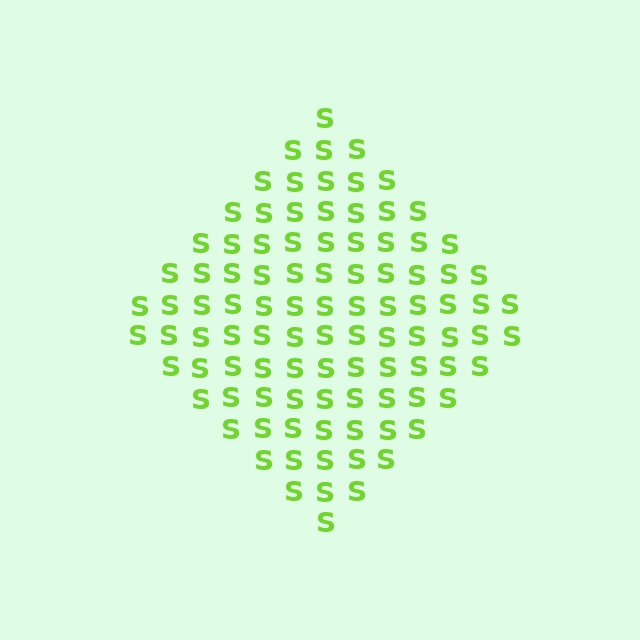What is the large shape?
The large shape is a diamond.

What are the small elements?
The small elements are letter S's.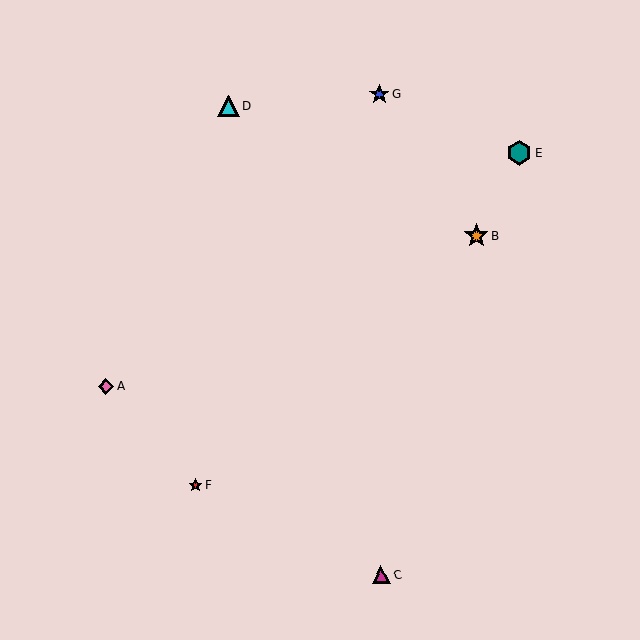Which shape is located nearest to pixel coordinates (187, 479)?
The red star (labeled F) at (196, 485) is nearest to that location.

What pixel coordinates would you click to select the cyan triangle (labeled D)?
Click at (228, 106) to select the cyan triangle D.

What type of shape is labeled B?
Shape B is an orange star.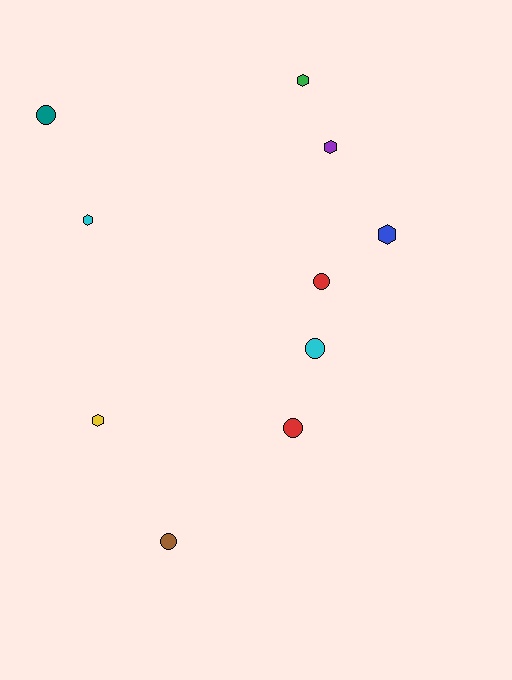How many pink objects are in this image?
There are no pink objects.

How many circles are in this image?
There are 5 circles.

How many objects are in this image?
There are 10 objects.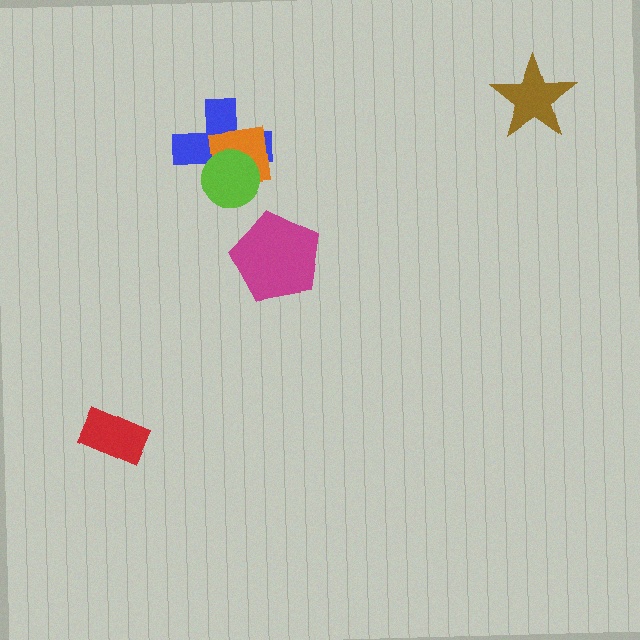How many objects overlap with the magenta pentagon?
0 objects overlap with the magenta pentagon.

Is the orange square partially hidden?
Yes, it is partially covered by another shape.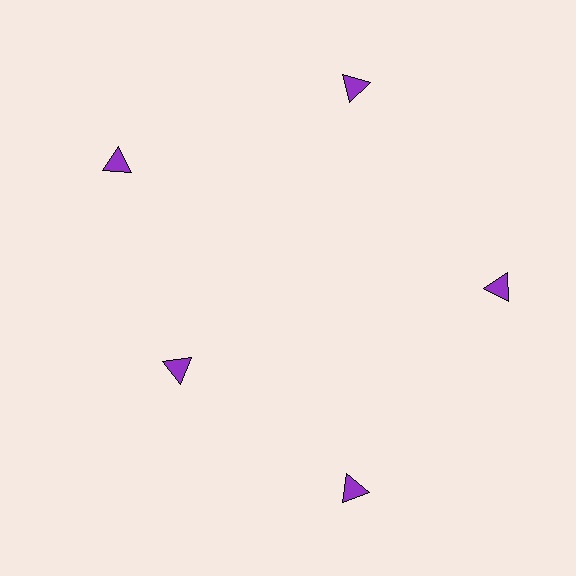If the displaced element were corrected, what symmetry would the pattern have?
It would have 5-fold rotational symmetry — the pattern would map onto itself every 72 degrees.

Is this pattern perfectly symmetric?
No. The 5 purple triangles are arranged in a ring, but one element near the 8 o'clock position is pulled inward toward the center, breaking the 5-fold rotational symmetry.